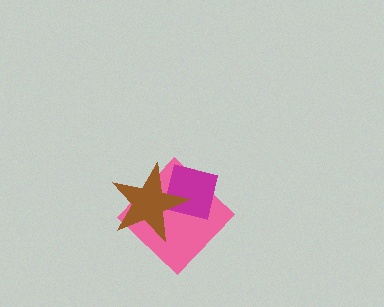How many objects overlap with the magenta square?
2 objects overlap with the magenta square.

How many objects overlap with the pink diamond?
2 objects overlap with the pink diamond.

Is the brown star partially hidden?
No, no other shape covers it.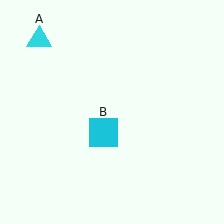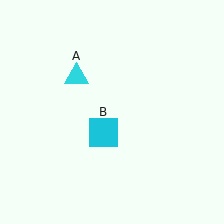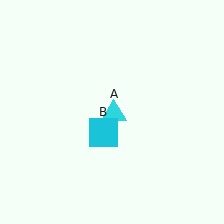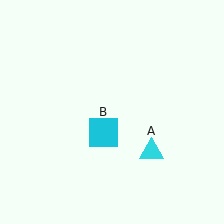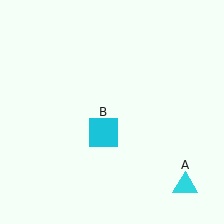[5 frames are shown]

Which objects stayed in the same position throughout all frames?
Cyan square (object B) remained stationary.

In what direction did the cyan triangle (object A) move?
The cyan triangle (object A) moved down and to the right.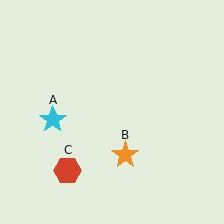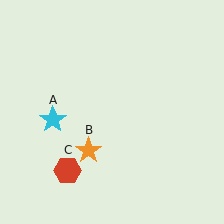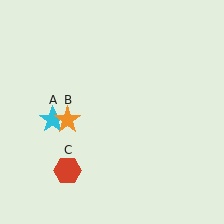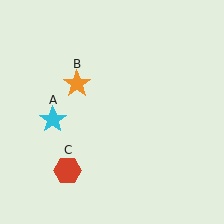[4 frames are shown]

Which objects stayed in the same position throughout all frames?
Cyan star (object A) and red hexagon (object C) remained stationary.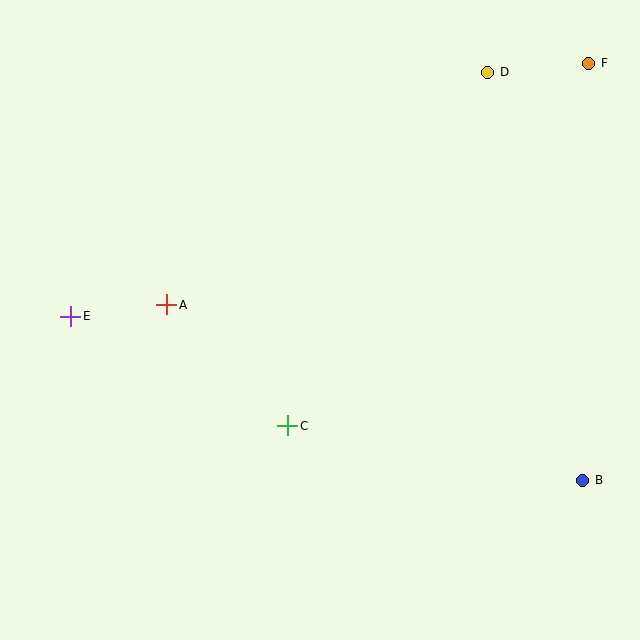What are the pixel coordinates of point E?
Point E is at (71, 316).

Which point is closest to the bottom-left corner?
Point E is closest to the bottom-left corner.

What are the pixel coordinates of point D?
Point D is at (488, 72).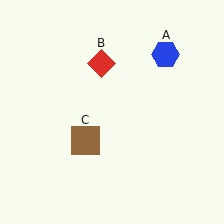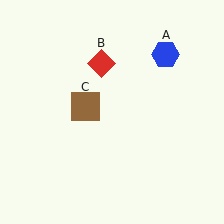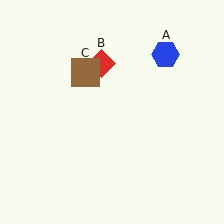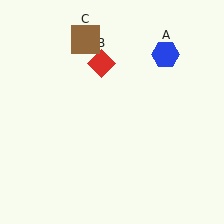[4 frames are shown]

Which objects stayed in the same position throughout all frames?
Blue hexagon (object A) and red diamond (object B) remained stationary.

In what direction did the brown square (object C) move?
The brown square (object C) moved up.